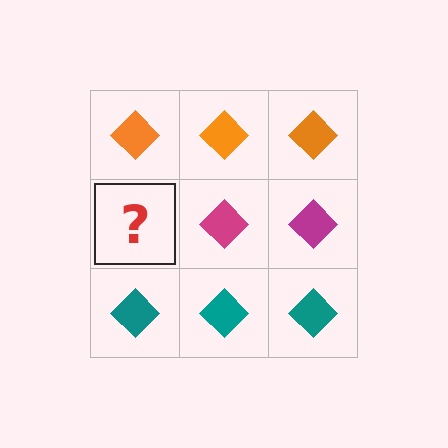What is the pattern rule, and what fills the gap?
The rule is that each row has a consistent color. The gap should be filled with a magenta diamond.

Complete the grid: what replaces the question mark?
The question mark should be replaced with a magenta diamond.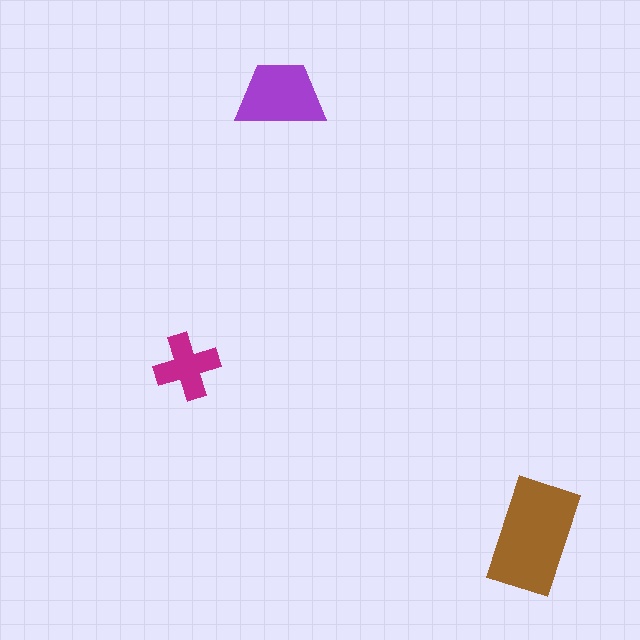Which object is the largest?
The brown rectangle.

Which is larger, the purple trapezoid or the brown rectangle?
The brown rectangle.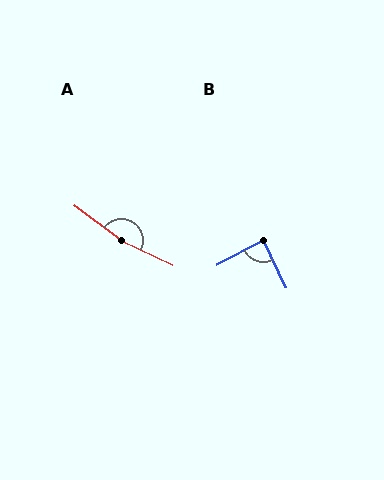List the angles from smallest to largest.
B (87°), A (169°).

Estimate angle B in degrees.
Approximately 87 degrees.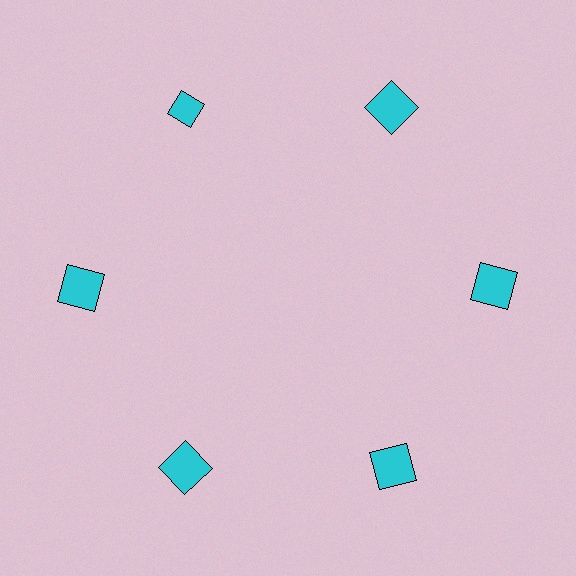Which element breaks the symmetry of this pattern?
The cyan diamond at roughly the 11 o'clock position breaks the symmetry. All other shapes are cyan squares.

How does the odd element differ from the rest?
It has a different shape: diamond instead of square.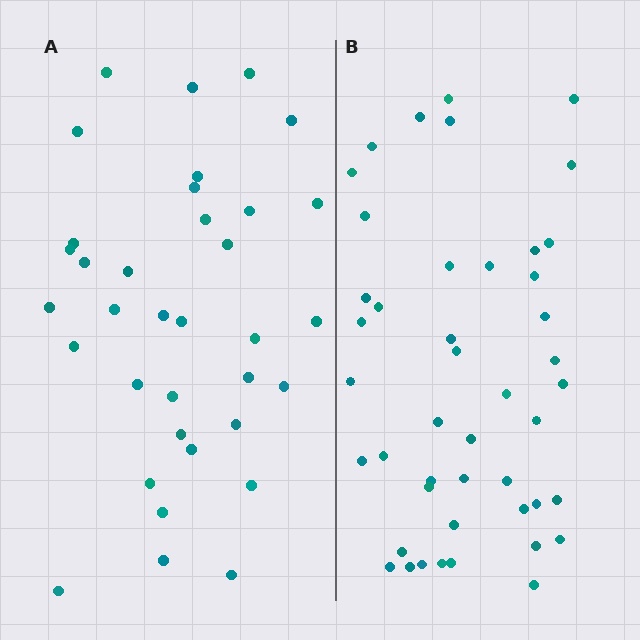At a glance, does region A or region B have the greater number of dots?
Region B (the right region) has more dots.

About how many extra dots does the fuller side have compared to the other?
Region B has roughly 10 or so more dots than region A.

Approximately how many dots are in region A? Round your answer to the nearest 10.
About 40 dots. (The exact count is 35, which rounds to 40.)